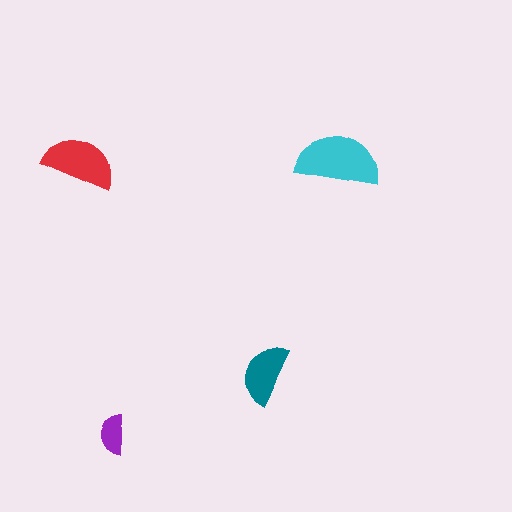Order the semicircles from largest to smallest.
the cyan one, the red one, the teal one, the purple one.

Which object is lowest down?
The purple semicircle is bottommost.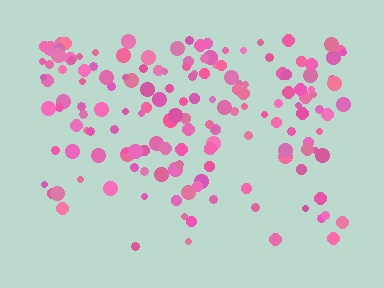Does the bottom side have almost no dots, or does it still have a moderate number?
Still a moderate number, just noticeably fewer than the top.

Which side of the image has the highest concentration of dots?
The top.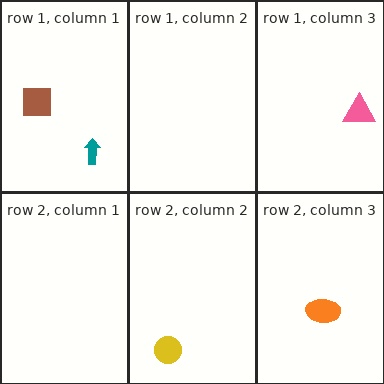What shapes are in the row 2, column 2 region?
The yellow circle.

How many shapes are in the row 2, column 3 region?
1.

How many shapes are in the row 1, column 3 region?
1.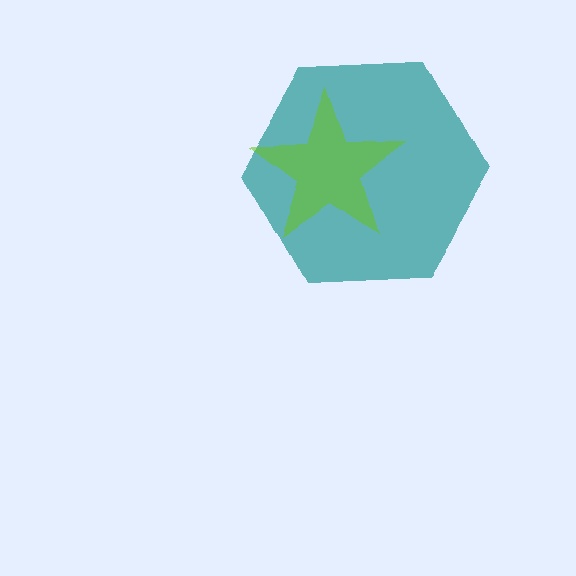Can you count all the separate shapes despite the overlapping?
Yes, there are 2 separate shapes.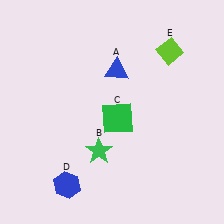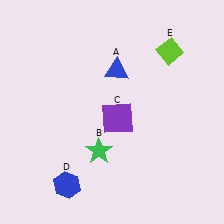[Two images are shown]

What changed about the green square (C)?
In Image 1, C is green. In Image 2, it changed to purple.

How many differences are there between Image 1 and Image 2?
There is 1 difference between the two images.